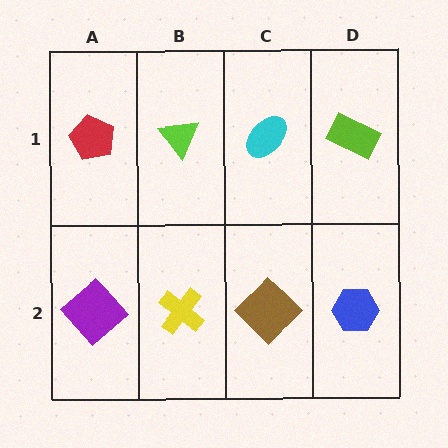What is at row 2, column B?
A yellow cross.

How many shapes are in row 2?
4 shapes.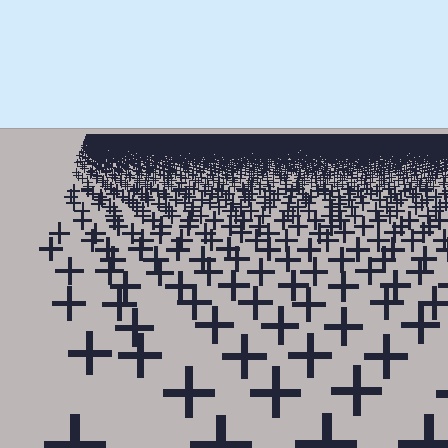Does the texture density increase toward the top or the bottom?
Density increases toward the top.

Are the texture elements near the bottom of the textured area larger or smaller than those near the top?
Larger. Near the bottom, elements are closer to the viewer and appear at a bigger on-screen size.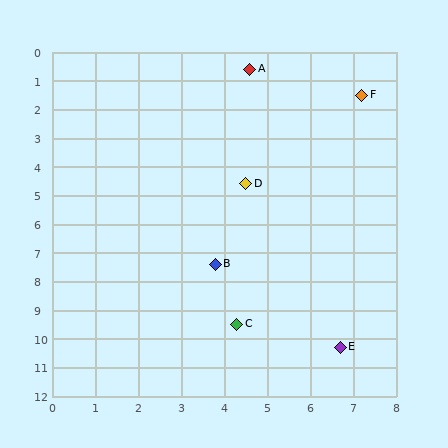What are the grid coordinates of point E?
Point E is at approximately (6.7, 10.3).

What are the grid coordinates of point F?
Point F is at approximately (7.2, 1.5).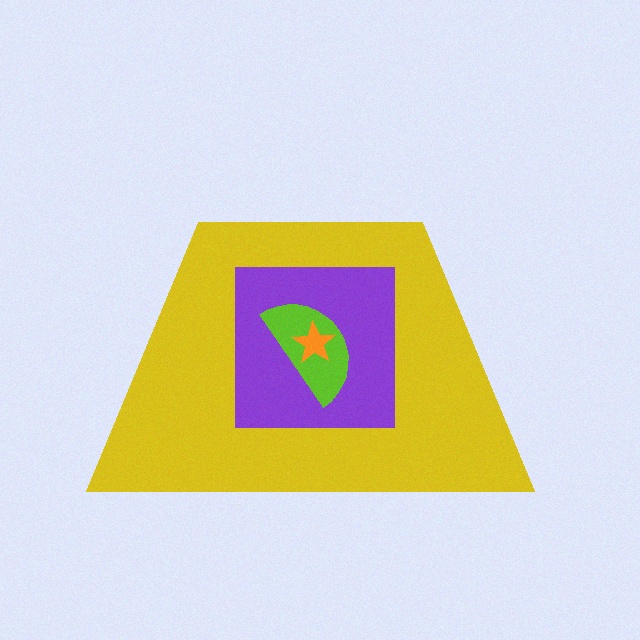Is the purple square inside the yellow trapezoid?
Yes.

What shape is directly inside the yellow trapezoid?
The purple square.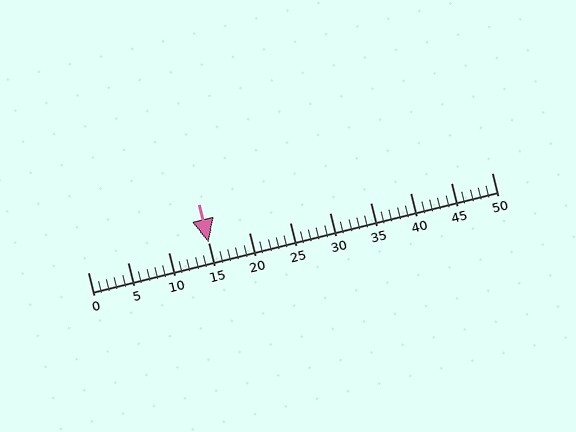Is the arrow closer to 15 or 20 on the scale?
The arrow is closer to 15.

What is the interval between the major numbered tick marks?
The major tick marks are spaced 5 units apart.